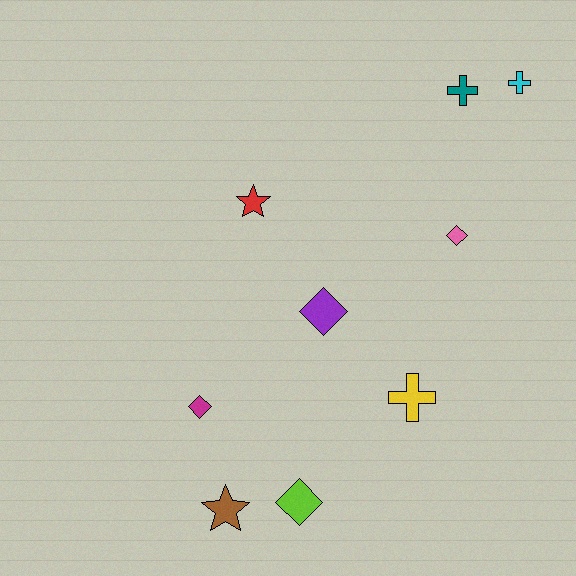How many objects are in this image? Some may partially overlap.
There are 9 objects.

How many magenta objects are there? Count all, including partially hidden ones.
There is 1 magenta object.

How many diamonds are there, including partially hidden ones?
There are 4 diamonds.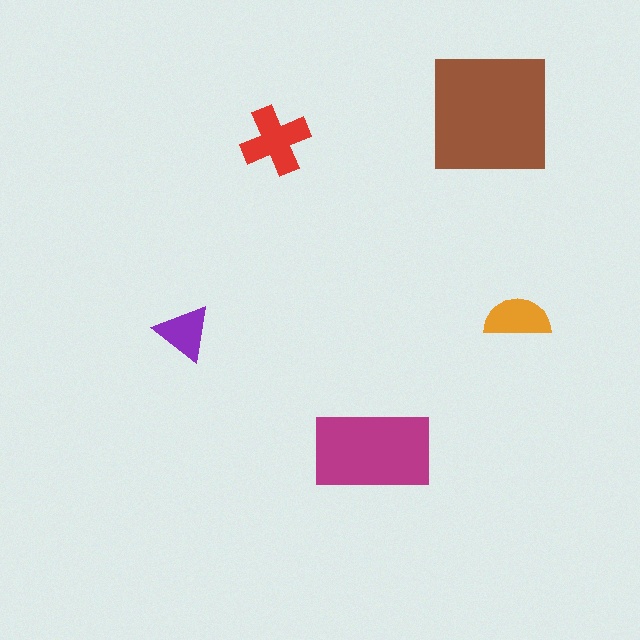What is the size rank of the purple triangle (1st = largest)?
5th.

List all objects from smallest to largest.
The purple triangle, the orange semicircle, the red cross, the magenta rectangle, the brown square.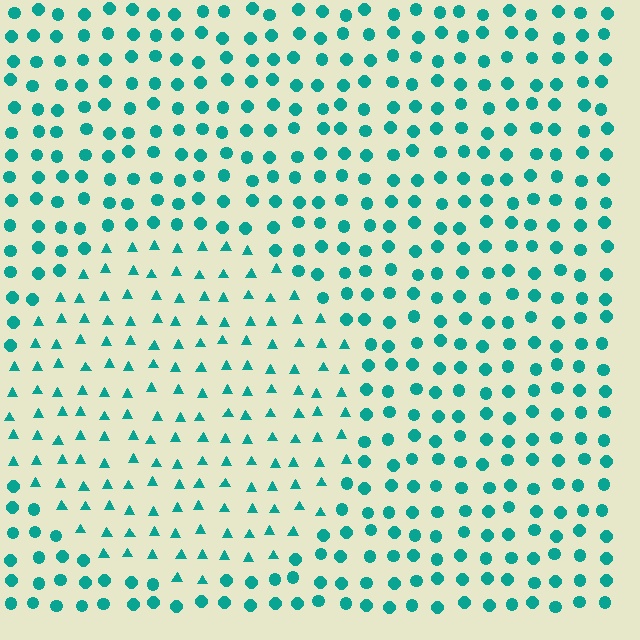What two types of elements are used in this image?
The image uses triangles inside the circle region and circles outside it.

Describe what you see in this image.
The image is filled with small teal elements arranged in a uniform grid. A circle-shaped region contains triangles, while the surrounding area contains circles. The boundary is defined purely by the change in element shape.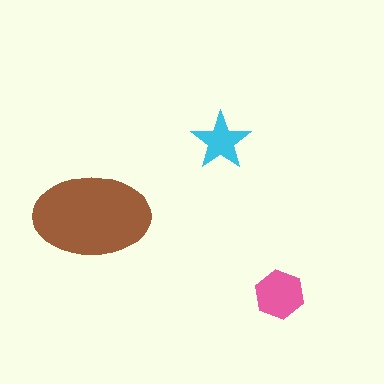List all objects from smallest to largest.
The cyan star, the pink hexagon, the brown ellipse.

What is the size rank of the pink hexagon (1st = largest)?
2nd.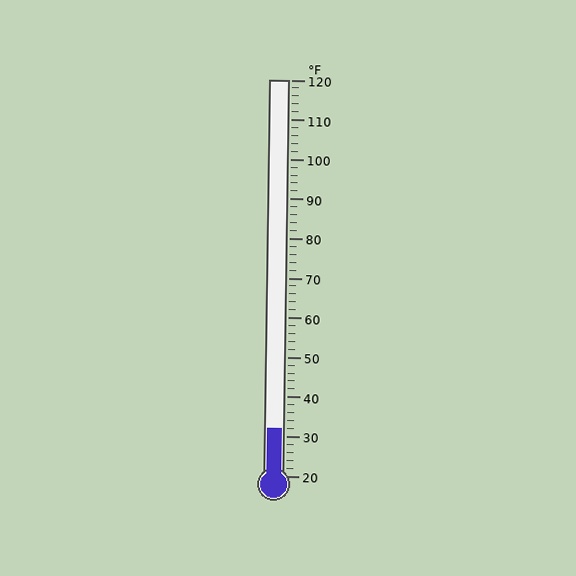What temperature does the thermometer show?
The thermometer shows approximately 32°F.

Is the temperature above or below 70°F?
The temperature is below 70°F.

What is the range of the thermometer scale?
The thermometer scale ranges from 20°F to 120°F.